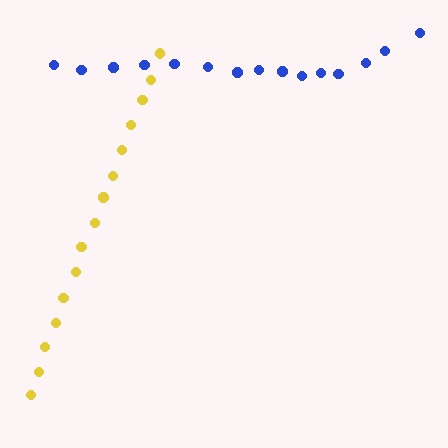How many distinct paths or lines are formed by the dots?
There are 2 distinct paths.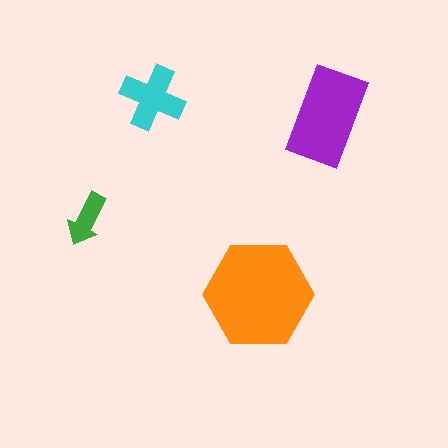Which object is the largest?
The orange hexagon.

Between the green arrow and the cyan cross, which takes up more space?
The cyan cross.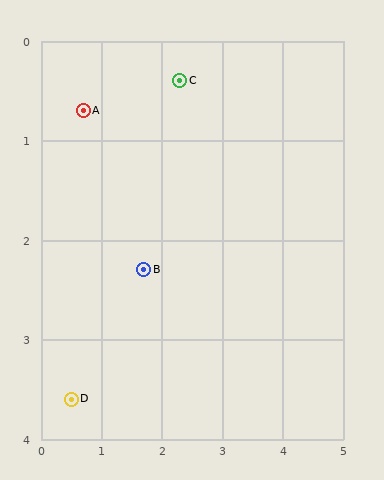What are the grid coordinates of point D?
Point D is at approximately (0.5, 3.6).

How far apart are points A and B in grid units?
Points A and B are about 1.9 grid units apart.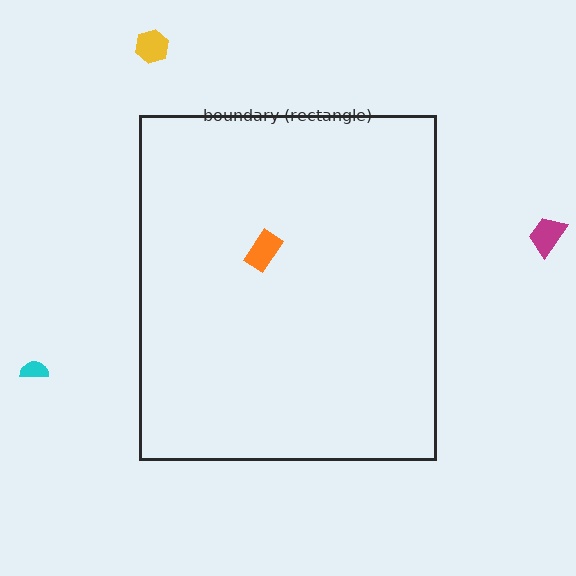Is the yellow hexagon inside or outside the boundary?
Outside.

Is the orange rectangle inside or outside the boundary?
Inside.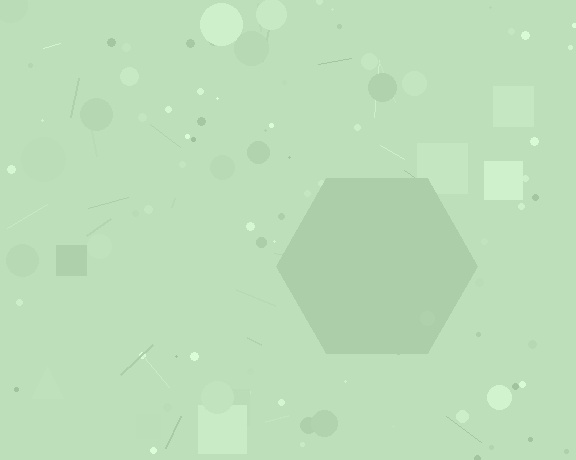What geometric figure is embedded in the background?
A hexagon is embedded in the background.